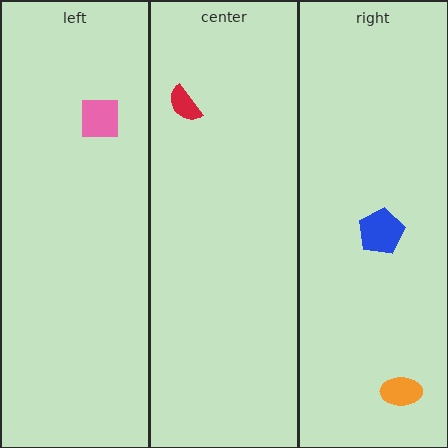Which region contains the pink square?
The left region.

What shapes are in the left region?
The pink square.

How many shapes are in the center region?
1.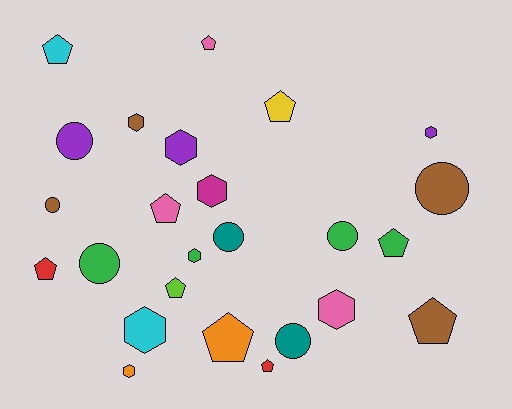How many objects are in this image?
There are 25 objects.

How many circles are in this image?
There are 7 circles.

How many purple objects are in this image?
There are 3 purple objects.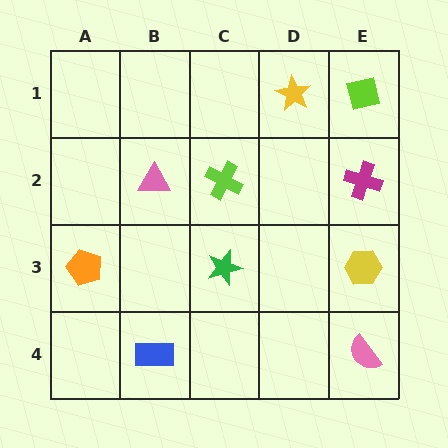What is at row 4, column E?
A pink semicircle.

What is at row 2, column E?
A magenta cross.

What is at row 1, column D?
A yellow star.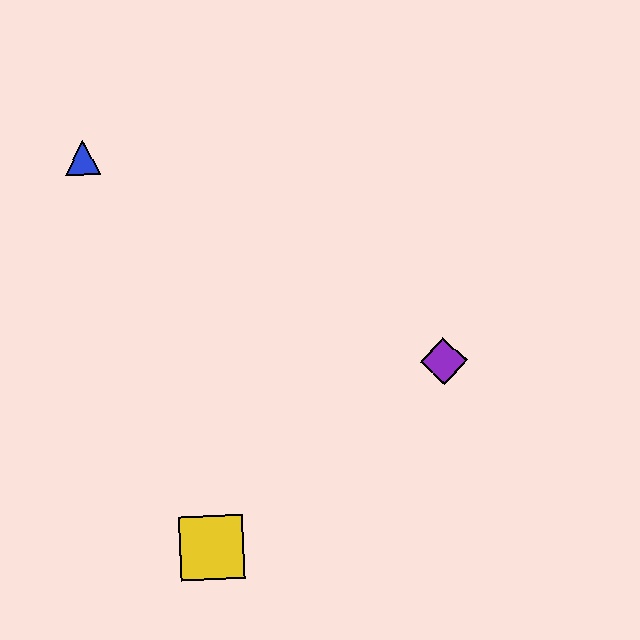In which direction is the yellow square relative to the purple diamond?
The yellow square is to the left of the purple diamond.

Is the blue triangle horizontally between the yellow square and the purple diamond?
No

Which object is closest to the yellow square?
The purple diamond is closest to the yellow square.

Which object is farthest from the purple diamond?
The blue triangle is farthest from the purple diamond.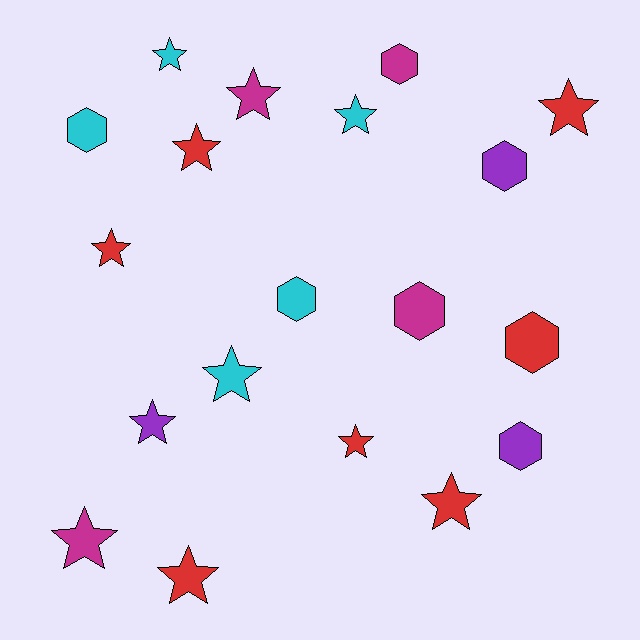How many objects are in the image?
There are 19 objects.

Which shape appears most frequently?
Star, with 12 objects.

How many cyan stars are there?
There are 3 cyan stars.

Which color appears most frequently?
Red, with 7 objects.